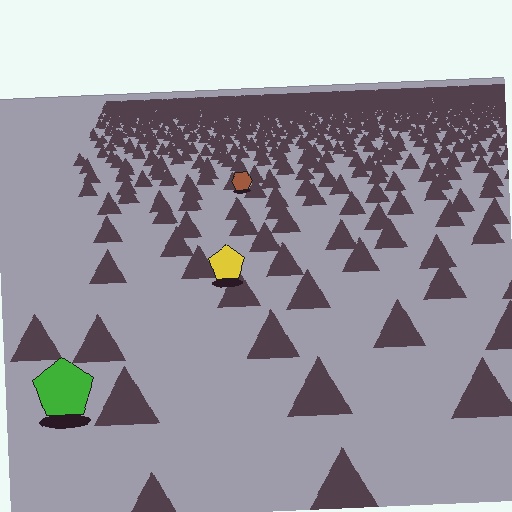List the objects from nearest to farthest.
From nearest to farthest: the green pentagon, the yellow pentagon, the brown hexagon.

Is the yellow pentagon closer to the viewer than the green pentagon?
No. The green pentagon is closer — you can tell from the texture gradient: the ground texture is coarser near it.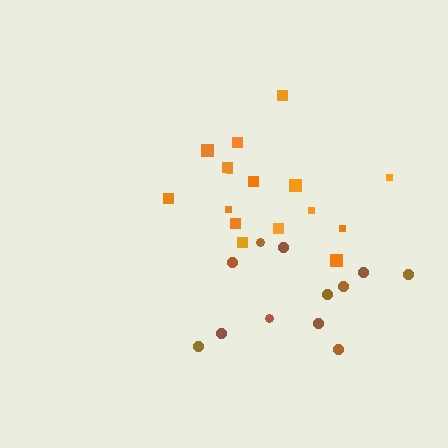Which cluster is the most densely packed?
Orange.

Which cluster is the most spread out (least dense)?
Brown.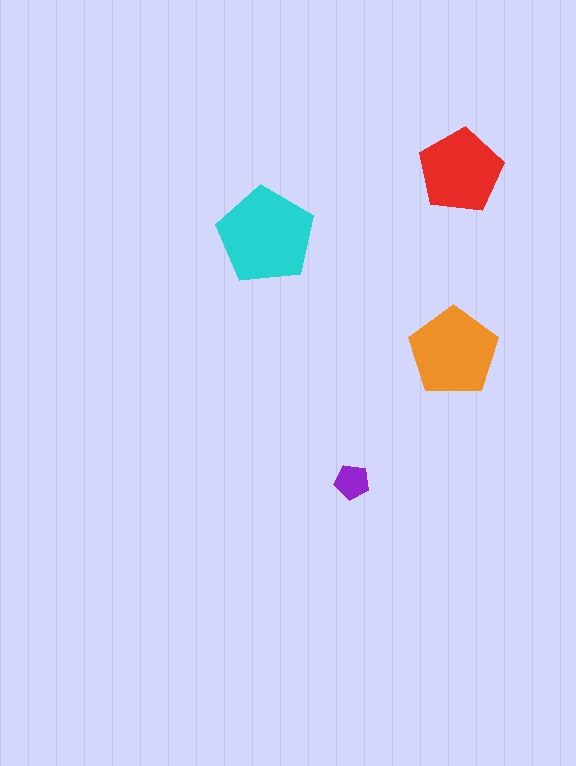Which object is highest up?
The red pentagon is topmost.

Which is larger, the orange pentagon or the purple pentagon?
The orange one.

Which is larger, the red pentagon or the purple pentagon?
The red one.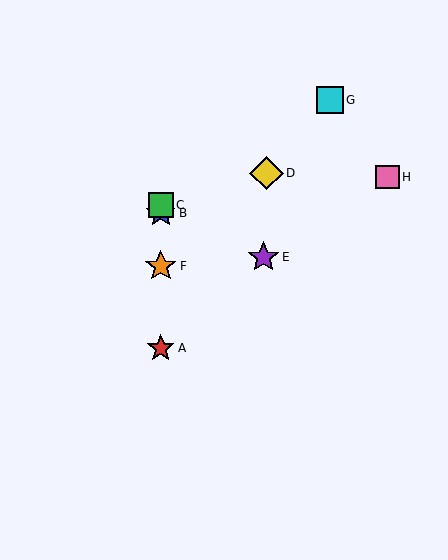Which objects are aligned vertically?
Objects A, B, C, F are aligned vertically.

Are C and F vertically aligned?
Yes, both are at x≈161.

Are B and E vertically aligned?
No, B is at x≈161 and E is at x≈263.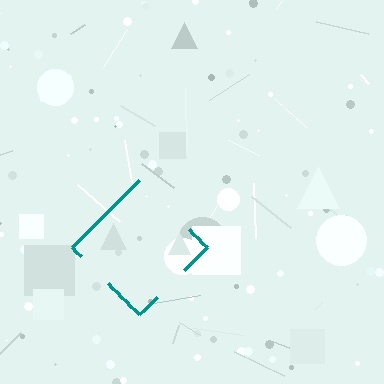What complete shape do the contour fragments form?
The contour fragments form a diamond.